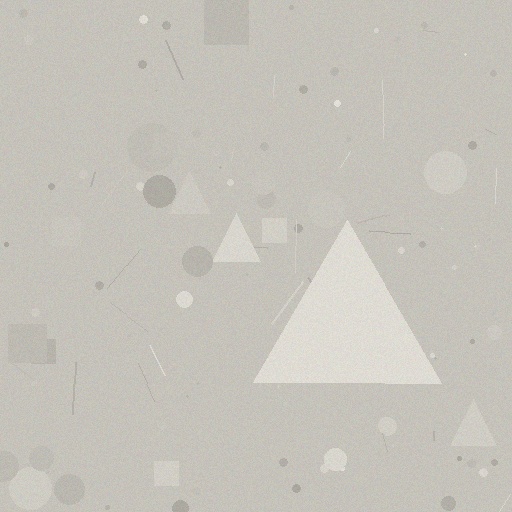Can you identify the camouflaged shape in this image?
The camouflaged shape is a triangle.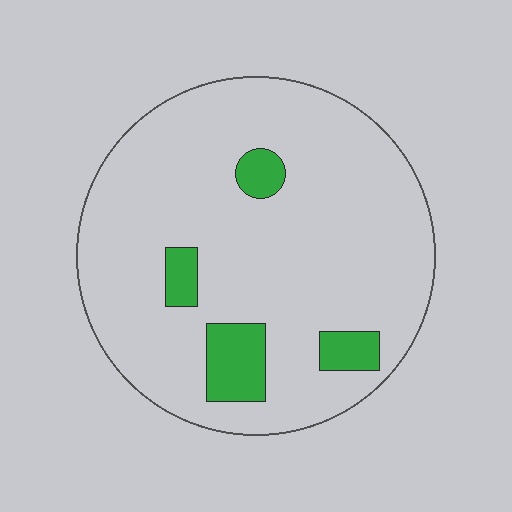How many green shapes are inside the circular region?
4.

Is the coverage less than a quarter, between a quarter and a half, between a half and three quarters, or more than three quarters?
Less than a quarter.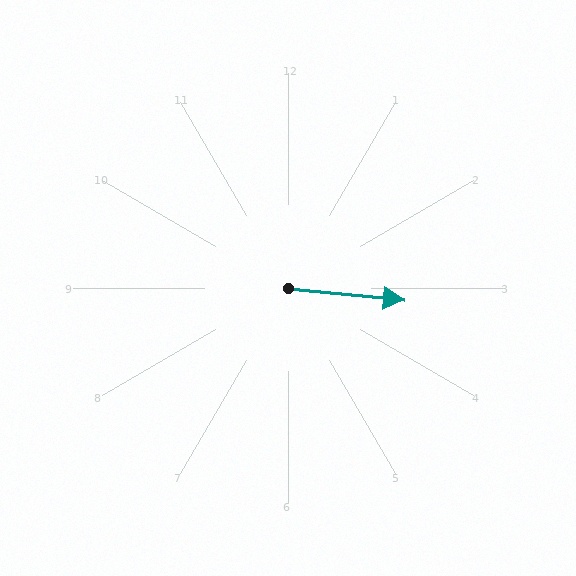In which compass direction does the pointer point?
East.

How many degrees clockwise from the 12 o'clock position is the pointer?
Approximately 96 degrees.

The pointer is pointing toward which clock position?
Roughly 3 o'clock.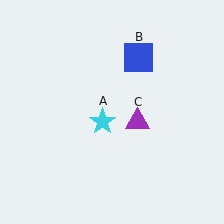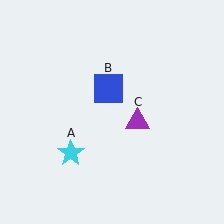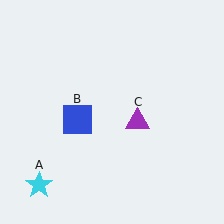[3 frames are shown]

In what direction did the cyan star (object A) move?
The cyan star (object A) moved down and to the left.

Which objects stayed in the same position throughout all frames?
Purple triangle (object C) remained stationary.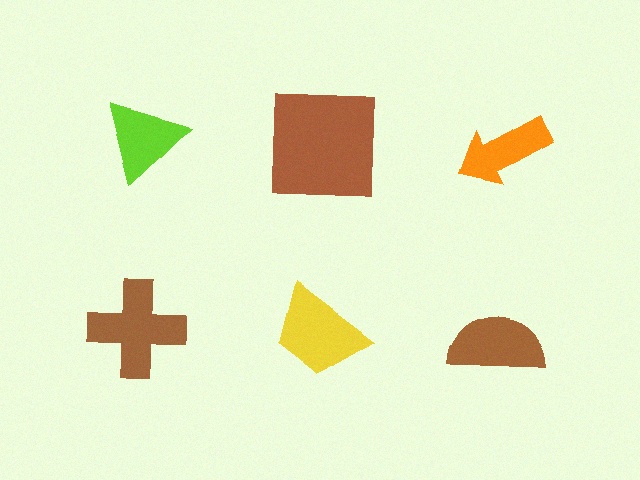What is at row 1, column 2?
A brown square.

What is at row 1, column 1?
A lime triangle.